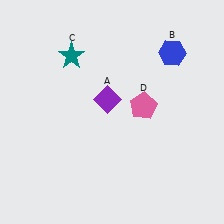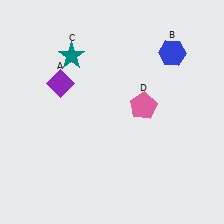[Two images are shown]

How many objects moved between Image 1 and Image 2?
1 object moved between the two images.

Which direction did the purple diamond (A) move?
The purple diamond (A) moved left.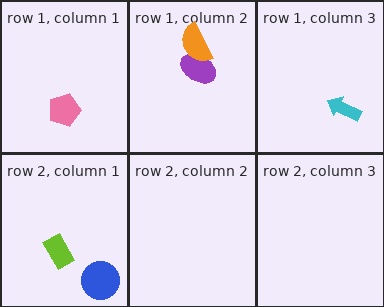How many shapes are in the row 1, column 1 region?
1.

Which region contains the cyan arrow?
The row 1, column 3 region.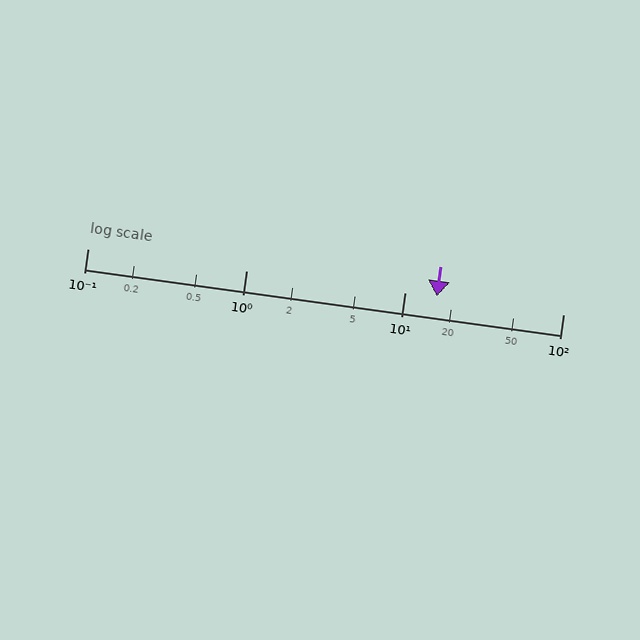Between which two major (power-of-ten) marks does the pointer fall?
The pointer is between 10 and 100.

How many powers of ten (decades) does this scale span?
The scale spans 3 decades, from 0.1 to 100.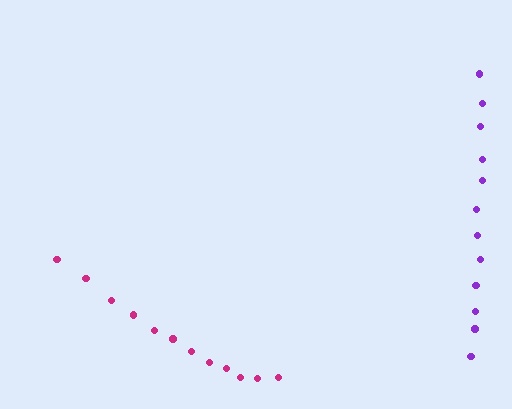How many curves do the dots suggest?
There are 2 distinct paths.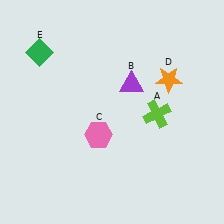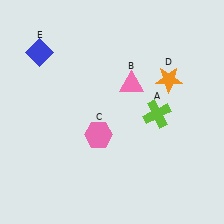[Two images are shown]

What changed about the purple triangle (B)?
In Image 1, B is purple. In Image 2, it changed to pink.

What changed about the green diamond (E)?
In Image 1, E is green. In Image 2, it changed to blue.